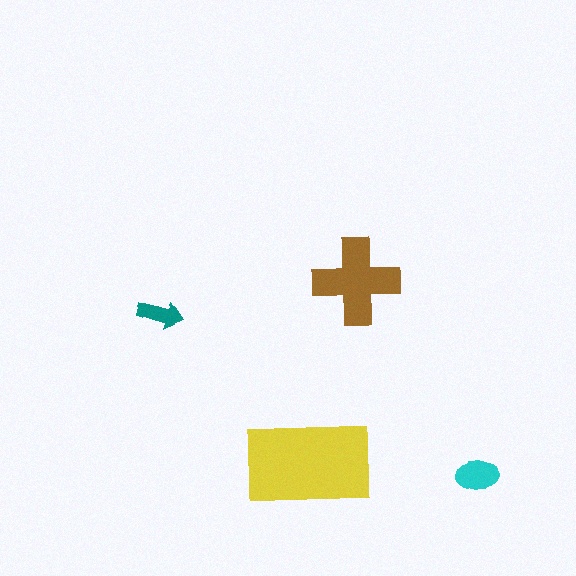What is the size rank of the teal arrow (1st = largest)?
4th.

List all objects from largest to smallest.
The yellow rectangle, the brown cross, the cyan ellipse, the teal arrow.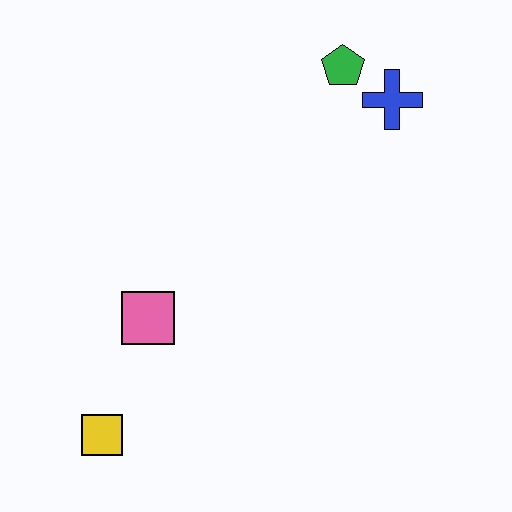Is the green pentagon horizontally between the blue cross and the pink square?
Yes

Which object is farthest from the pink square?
The blue cross is farthest from the pink square.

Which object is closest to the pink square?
The yellow square is closest to the pink square.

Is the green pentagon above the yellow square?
Yes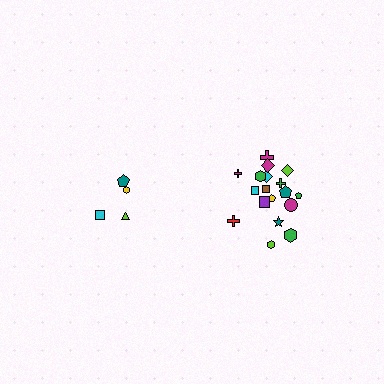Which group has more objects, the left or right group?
The right group.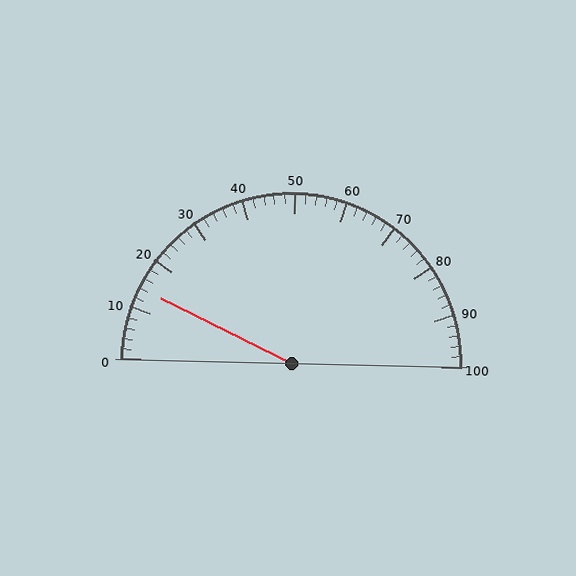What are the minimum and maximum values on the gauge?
The gauge ranges from 0 to 100.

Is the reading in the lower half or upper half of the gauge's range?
The reading is in the lower half of the range (0 to 100).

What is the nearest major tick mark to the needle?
The nearest major tick mark is 10.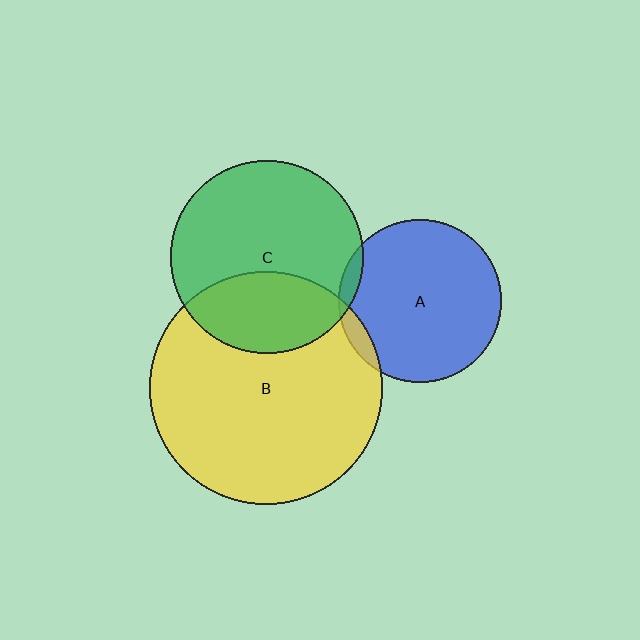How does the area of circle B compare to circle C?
Approximately 1.5 times.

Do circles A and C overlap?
Yes.